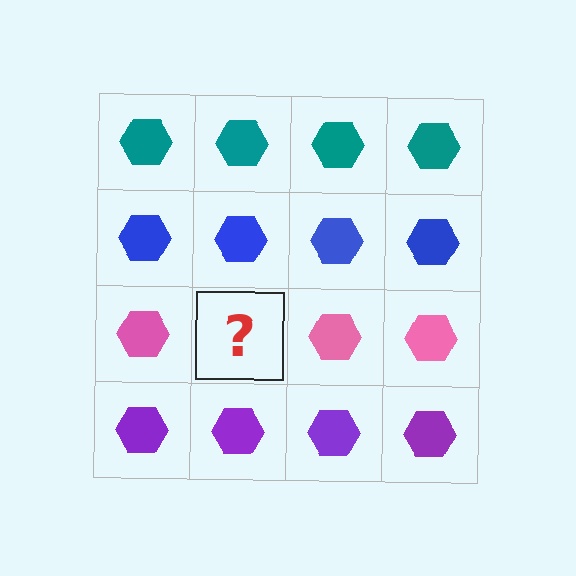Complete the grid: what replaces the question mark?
The question mark should be replaced with a pink hexagon.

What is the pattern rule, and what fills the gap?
The rule is that each row has a consistent color. The gap should be filled with a pink hexagon.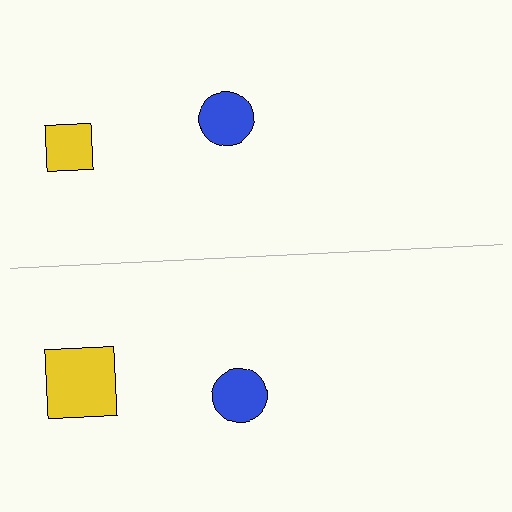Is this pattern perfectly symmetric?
No, the pattern is not perfectly symmetric. The yellow square on the bottom side has a different size than its mirror counterpart.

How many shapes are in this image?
There are 4 shapes in this image.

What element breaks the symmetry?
The yellow square on the bottom side has a different size than its mirror counterpart.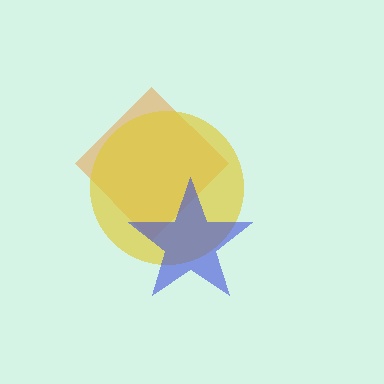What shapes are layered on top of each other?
The layered shapes are: an orange diamond, a yellow circle, a blue star.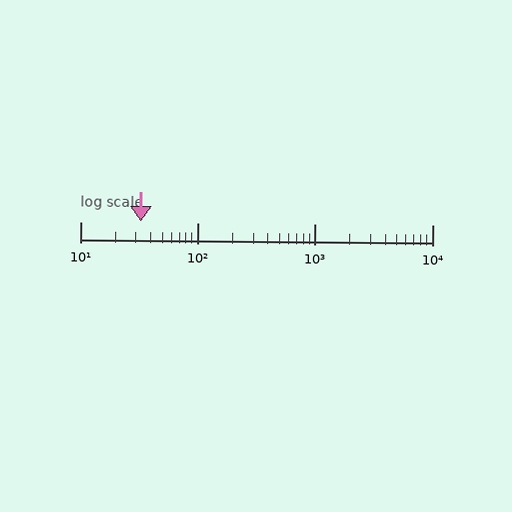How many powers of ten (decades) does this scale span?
The scale spans 3 decades, from 10 to 10000.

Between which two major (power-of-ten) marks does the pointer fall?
The pointer is between 10 and 100.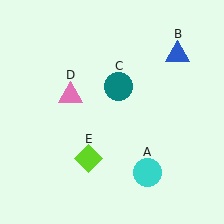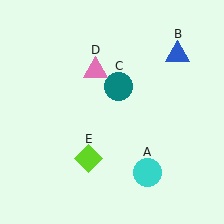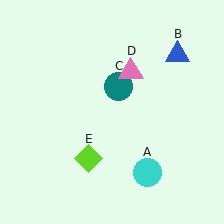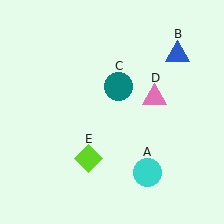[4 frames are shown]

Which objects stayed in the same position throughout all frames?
Cyan circle (object A) and blue triangle (object B) and teal circle (object C) and lime diamond (object E) remained stationary.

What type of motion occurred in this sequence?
The pink triangle (object D) rotated clockwise around the center of the scene.